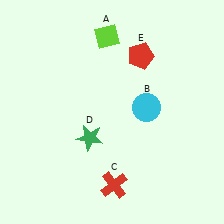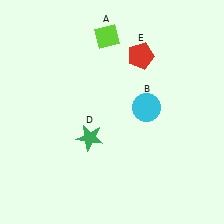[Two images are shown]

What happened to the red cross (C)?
The red cross (C) was removed in Image 2. It was in the bottom-right area of Image 1.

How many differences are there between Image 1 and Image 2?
There is 1 difference between the two images.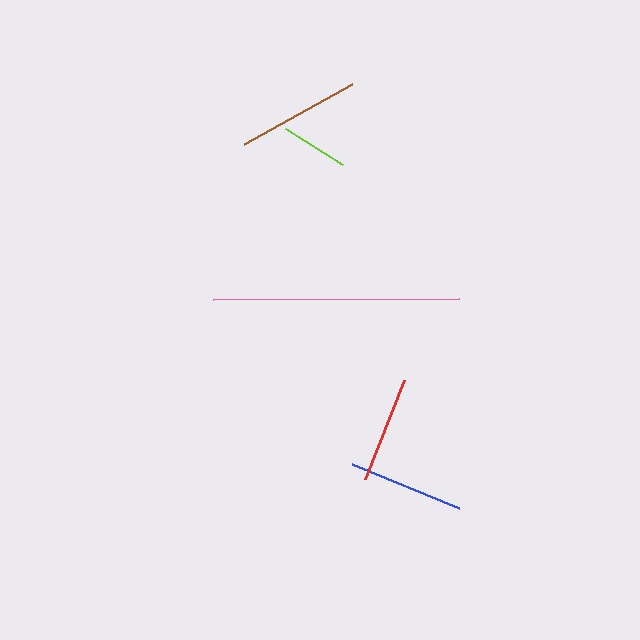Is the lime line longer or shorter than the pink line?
The pink line is longer than the lime line.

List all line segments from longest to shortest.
From longest to shortest: pink, brown, blue, red, lime.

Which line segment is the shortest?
The lime line is the shortest at approximately 67 pixels.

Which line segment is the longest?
The pink line is the longest at approximately 246 pixels.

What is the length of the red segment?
The red segment is approximately 107 pixels long.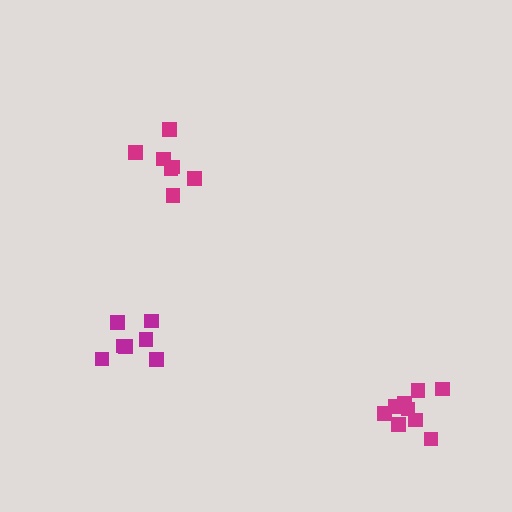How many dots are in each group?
Group 1: 7 dots, Group 2: 7 dots, Group 3: 9 dots (23 total).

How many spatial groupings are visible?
There are 3 spatial groupings.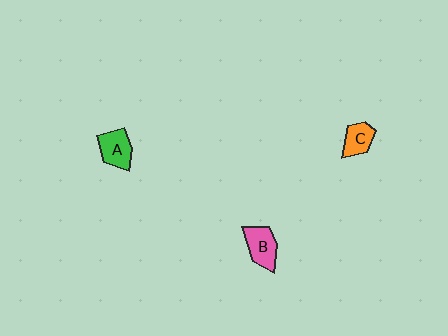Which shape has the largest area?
Shape B (pink).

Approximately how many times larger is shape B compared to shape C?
Approximately 1.3 times.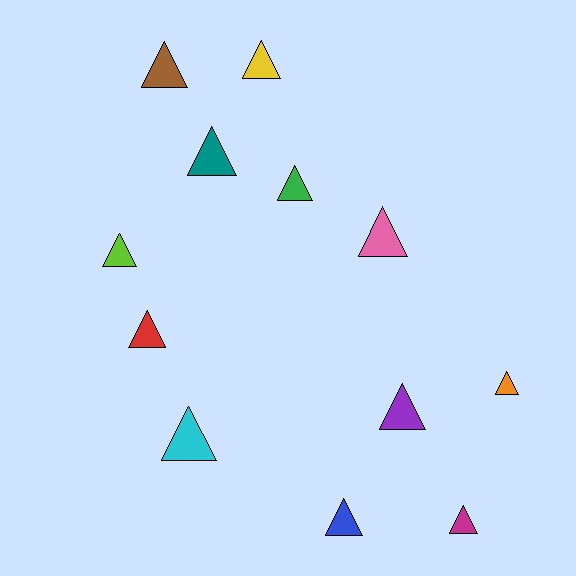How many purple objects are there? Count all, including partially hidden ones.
There is 1 purple object.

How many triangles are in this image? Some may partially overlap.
There are 12 triangles.